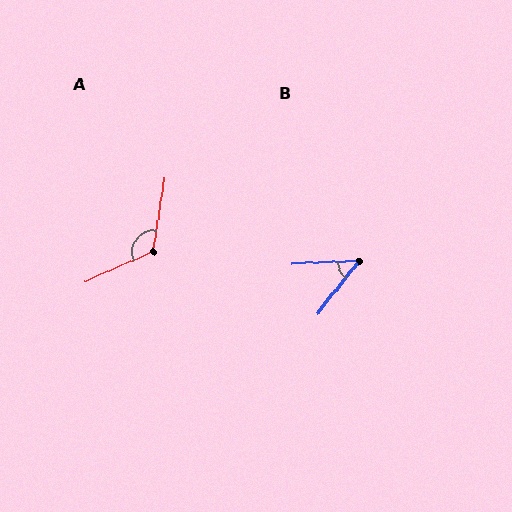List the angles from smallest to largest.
B (50°), A (123°).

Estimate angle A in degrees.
Approximately 123 degrees.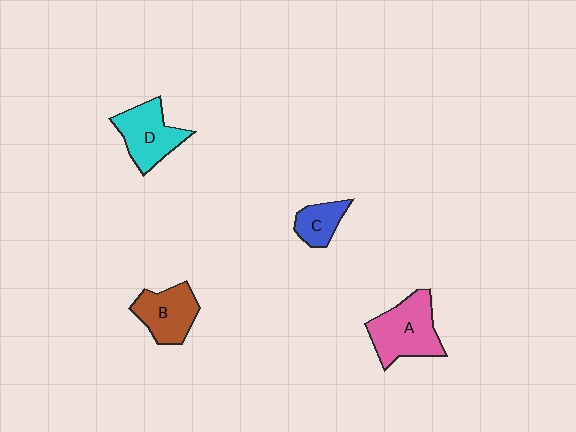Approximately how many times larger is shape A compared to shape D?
Approximately 1.2 times.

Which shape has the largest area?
Shape A (pink).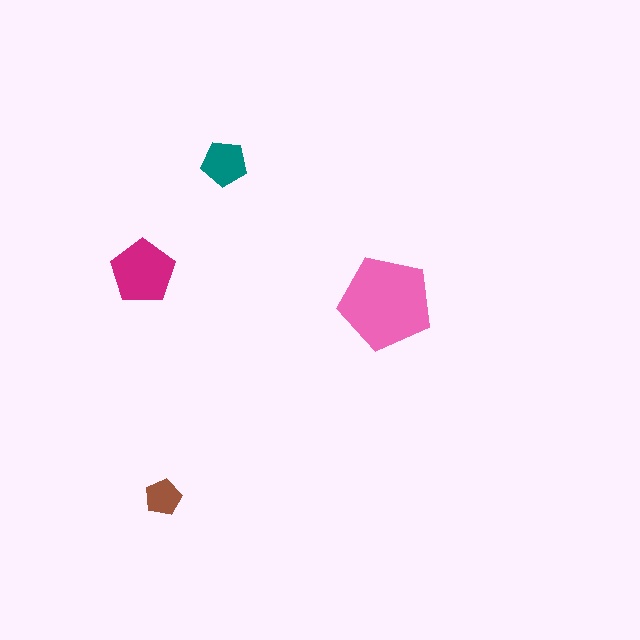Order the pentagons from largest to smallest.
the pink one, the magenta one, the teal one, the brown one.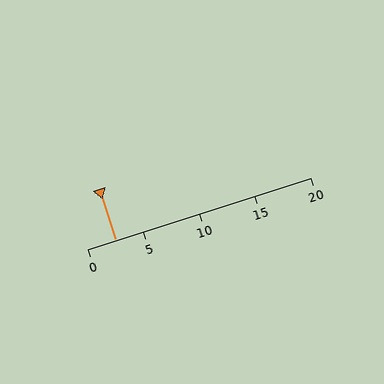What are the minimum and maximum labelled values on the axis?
The axis runs from 0 to 20.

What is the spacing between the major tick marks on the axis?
The major ticks are spaced 5 apart.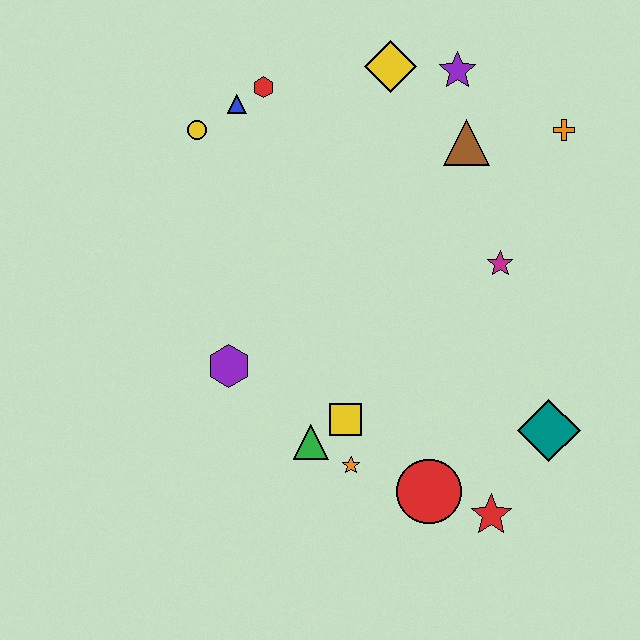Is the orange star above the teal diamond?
No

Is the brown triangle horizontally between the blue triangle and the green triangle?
No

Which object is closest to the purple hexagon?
The green triangle is closest to the purple hexagon.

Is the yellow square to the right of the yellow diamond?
No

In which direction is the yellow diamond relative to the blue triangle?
The yellow diamond is to the right of the blue triangle.